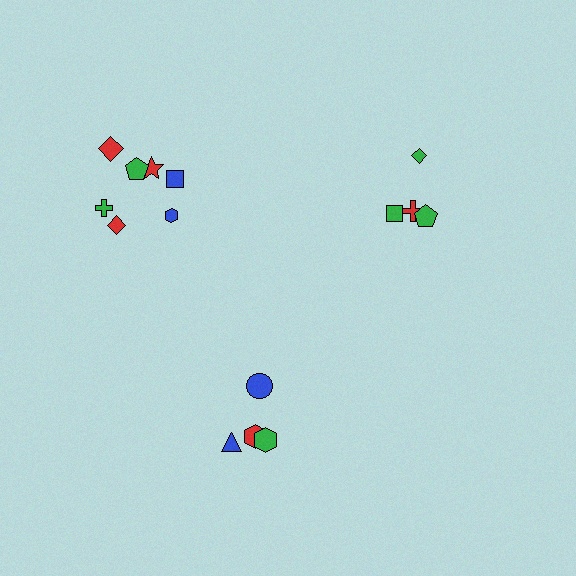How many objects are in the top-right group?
There are 4 objects.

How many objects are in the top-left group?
There are 7 objects.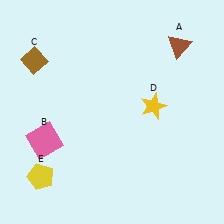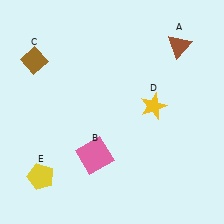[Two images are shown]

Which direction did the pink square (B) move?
The pink square (B) moved right.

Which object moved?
The pink square (B) moved right.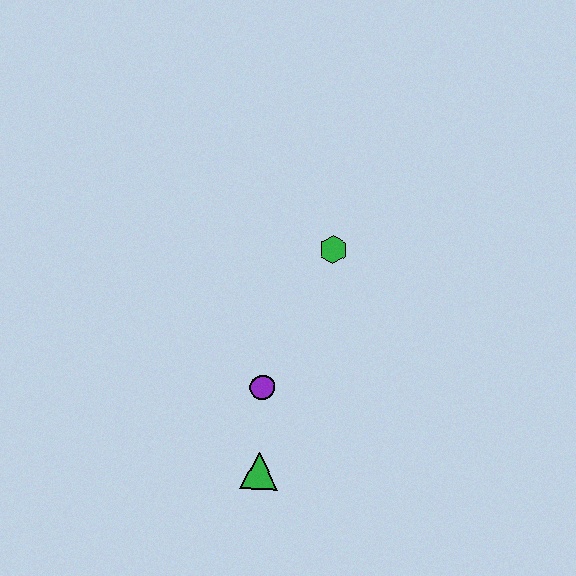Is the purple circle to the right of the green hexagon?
No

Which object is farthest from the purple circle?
The green hexagon is farthest from the purple circle.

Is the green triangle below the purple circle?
Yes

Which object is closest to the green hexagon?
The purple circle is closest to the green hexagon.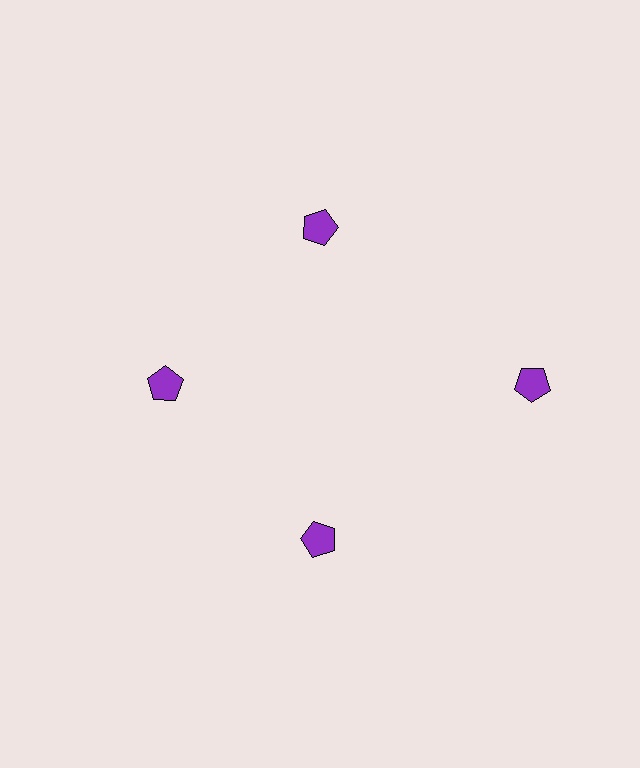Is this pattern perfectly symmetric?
No. The 4 purple pentagons are arranged in a ring, but one element near the 3 o'clock position is pushed outward from the center, breaking the 4-fold rotational symmetry.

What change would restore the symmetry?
The symmetry would be restored by moving it inward, back onto the ring so that all 4 pentagons sit at equal angles and equal distance from the center.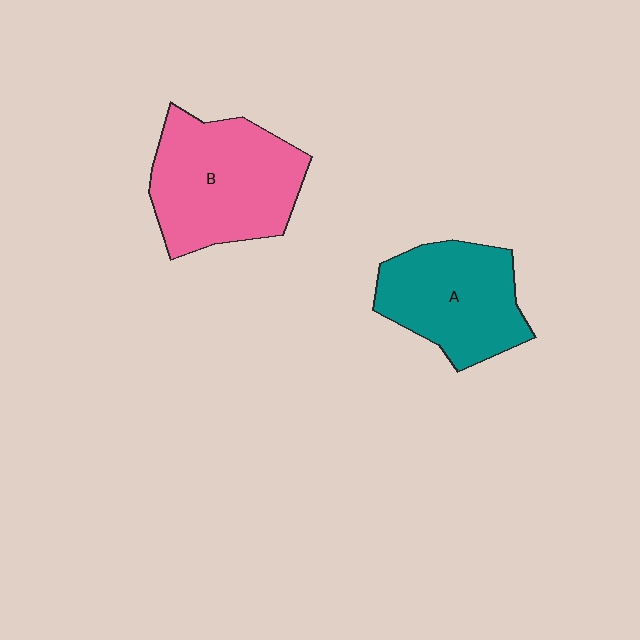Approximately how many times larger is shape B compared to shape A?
Approximately 1.2 times.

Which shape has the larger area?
Shape B (pink).